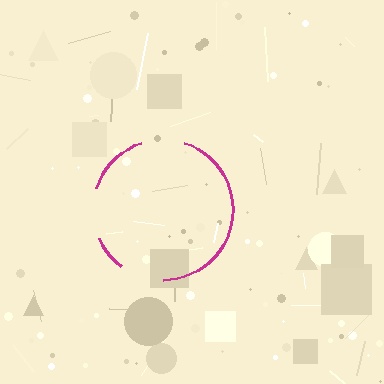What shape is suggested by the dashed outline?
The dashed outline suggests a circle.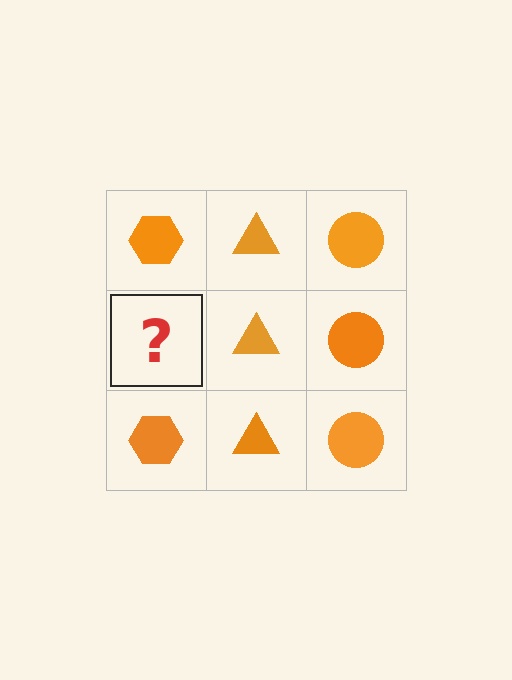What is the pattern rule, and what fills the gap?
The rule is that each column has a consistent shape. The gap should be filled with an orange hexagon.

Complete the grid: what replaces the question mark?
The question mark should be replaced with an orange hexagon.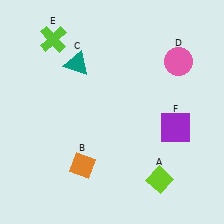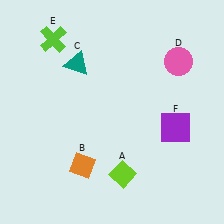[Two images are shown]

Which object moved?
The lime diamond (A) moved left.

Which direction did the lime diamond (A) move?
The lime diamond (A) moved left.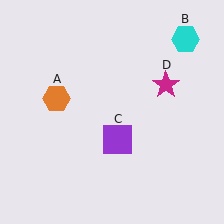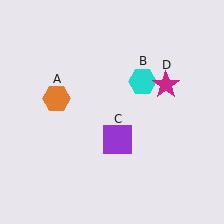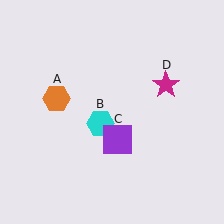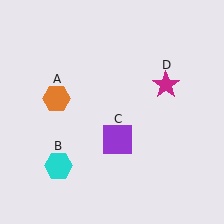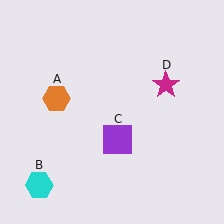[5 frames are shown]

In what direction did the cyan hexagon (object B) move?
The cyan hexagon (object B) moved down and to the left.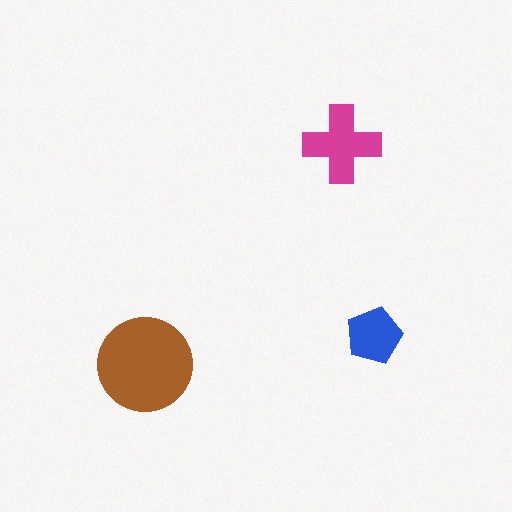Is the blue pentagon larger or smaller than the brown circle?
Smaller.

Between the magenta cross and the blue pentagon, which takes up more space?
The magenta cross.